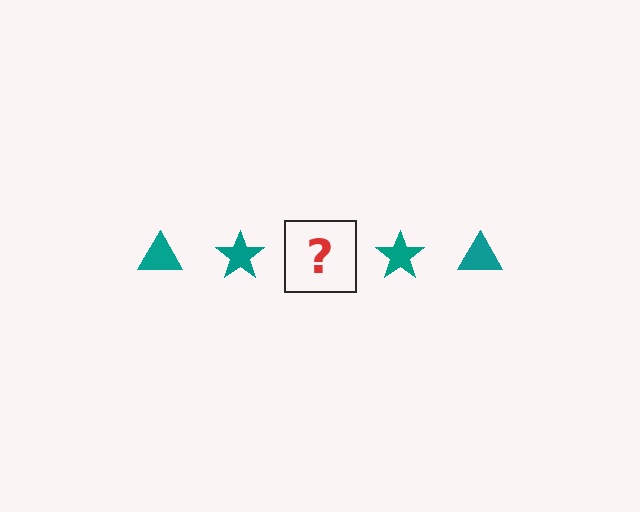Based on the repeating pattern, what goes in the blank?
The blank should be a teal triangle.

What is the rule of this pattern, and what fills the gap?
The rule is that the pattern cycles through triangle, star shapes in teal. The gap should be filled with a teal triangle.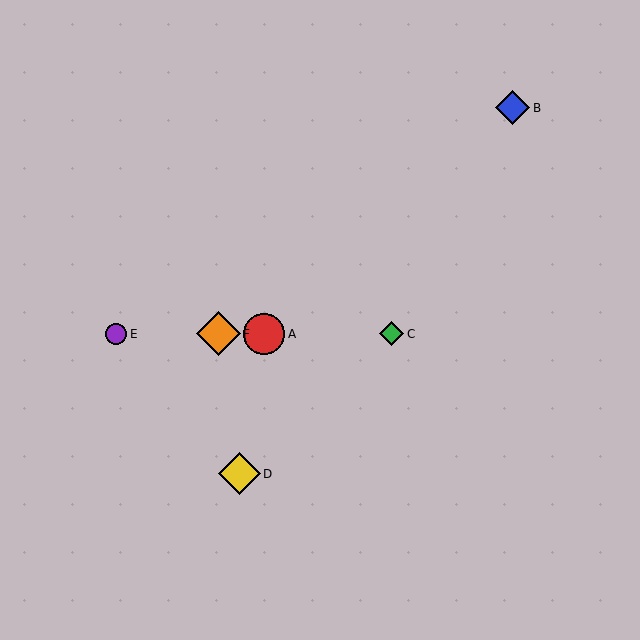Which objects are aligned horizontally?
Objects A, C, E, F are aligned horizontally.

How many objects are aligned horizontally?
4 objects (A, C, E, F) are aligned horizontally.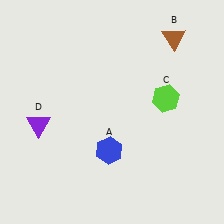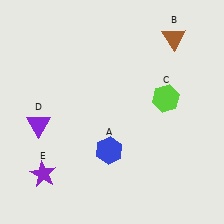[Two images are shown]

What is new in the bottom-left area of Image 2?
A purple star (E) was added in the bottom-left area of Image 2.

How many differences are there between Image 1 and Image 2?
There is 1 difference between the two images.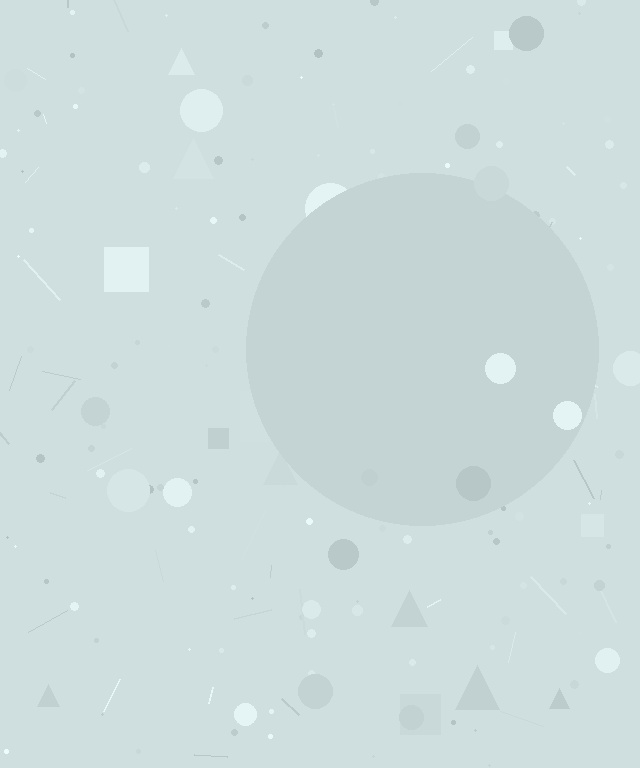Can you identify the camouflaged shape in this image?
The camouflaged shape is a circle.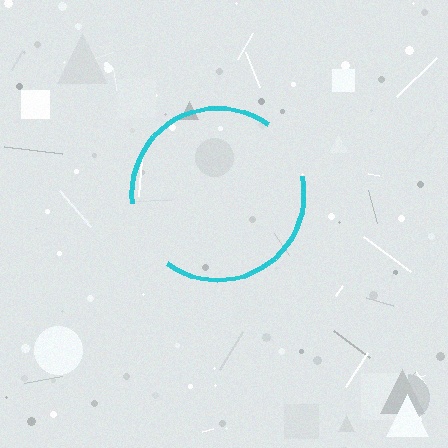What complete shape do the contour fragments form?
The contour fragments form a circle.